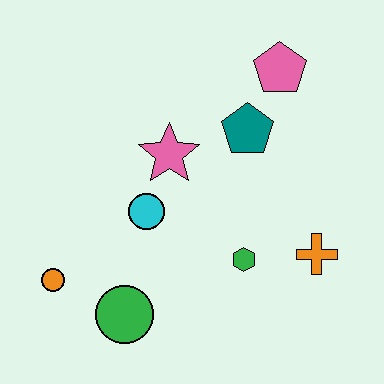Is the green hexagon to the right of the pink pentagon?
No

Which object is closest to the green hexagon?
The orange cross is closest to the green hexagon.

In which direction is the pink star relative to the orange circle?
The pink star is above the orange circle.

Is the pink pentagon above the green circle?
Yes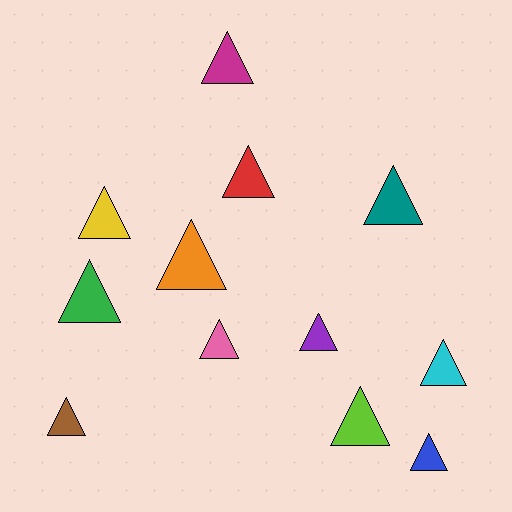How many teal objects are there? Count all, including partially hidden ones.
There is 1 teal object.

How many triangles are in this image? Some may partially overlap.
There are 12 triangles.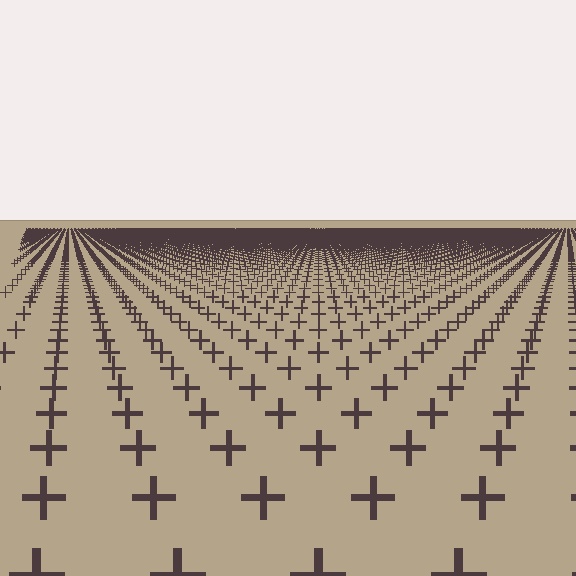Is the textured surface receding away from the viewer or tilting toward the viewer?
The surface is receding away from the viewer. Texture elements get smaller and denser toward the top.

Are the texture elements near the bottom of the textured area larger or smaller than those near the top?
Larger. Near the bottom, elements are closer to the viewer and appear at a bigger on-screen size.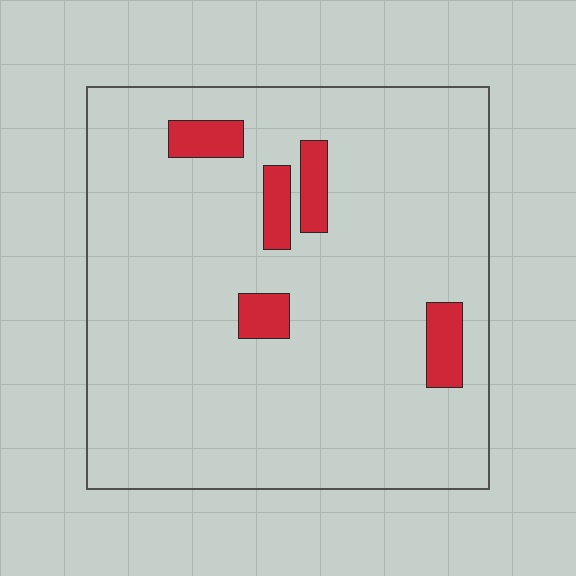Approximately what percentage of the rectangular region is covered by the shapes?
Approximately 10%.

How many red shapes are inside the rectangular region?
5.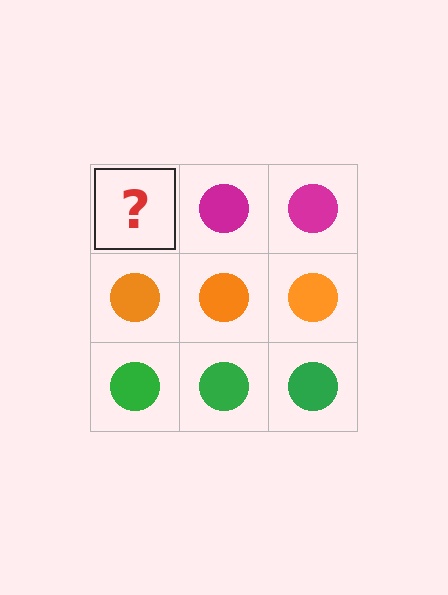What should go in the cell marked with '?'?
The missing cell should contain a magenta circle.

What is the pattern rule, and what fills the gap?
The rule is that each row has a consistent color. The gap should be filled with a magenta circle.